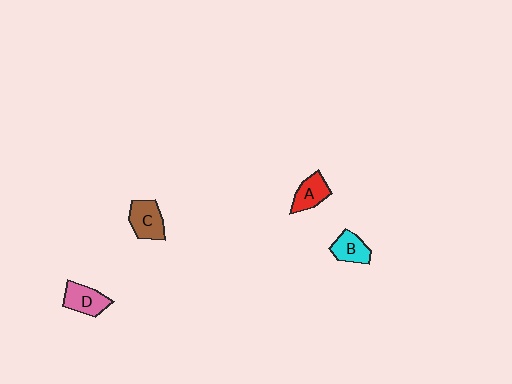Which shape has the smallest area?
Shape B (cyan).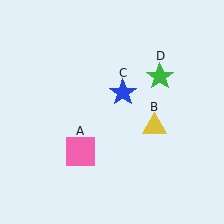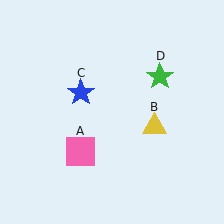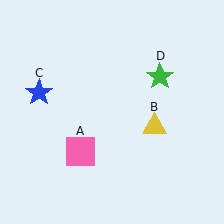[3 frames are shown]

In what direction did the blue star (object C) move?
The blue star (object C) moved left.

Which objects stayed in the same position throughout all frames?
Pink square (object A) and yellow triangle (object B) and green star (object D) remained stationary.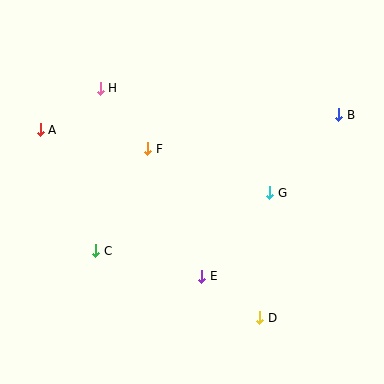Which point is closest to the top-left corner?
Point H is closest to the top-left corner.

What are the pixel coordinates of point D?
Point D is at (260, 318).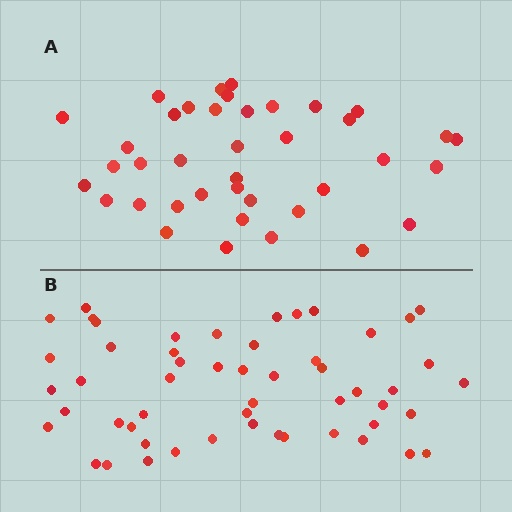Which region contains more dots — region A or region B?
Region B (the bottom region) has more dots.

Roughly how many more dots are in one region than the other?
Region B has approximately 15 more dots than region A.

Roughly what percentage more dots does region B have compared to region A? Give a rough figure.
About 35% more.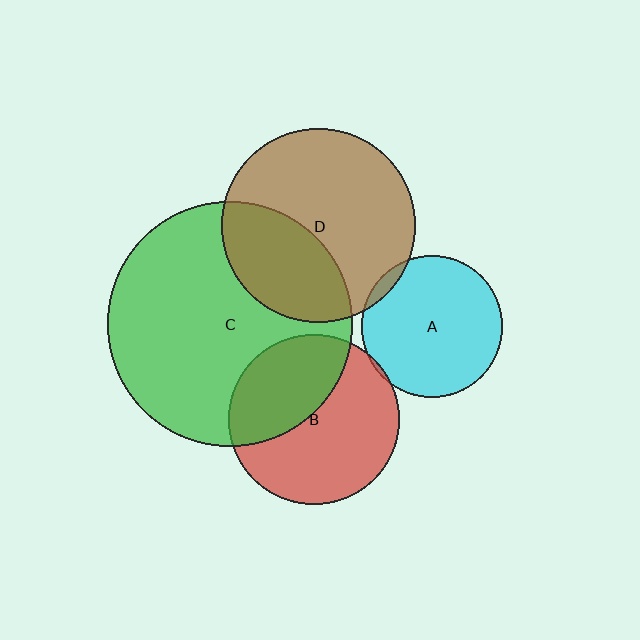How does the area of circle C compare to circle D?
Approximately 1.6 times.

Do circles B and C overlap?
Yes.